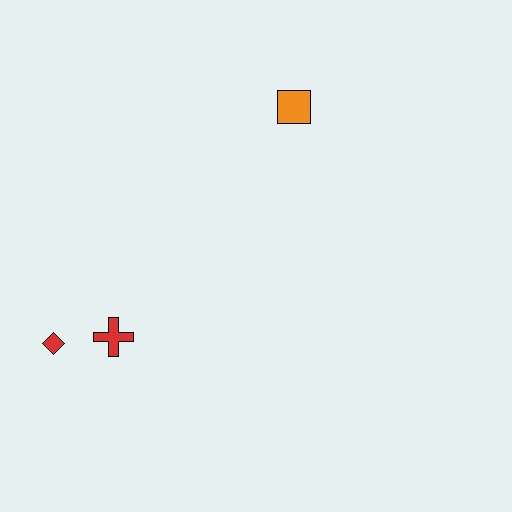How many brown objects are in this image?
There are no brown objects.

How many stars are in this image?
There are no stars.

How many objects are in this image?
There are 3 objects.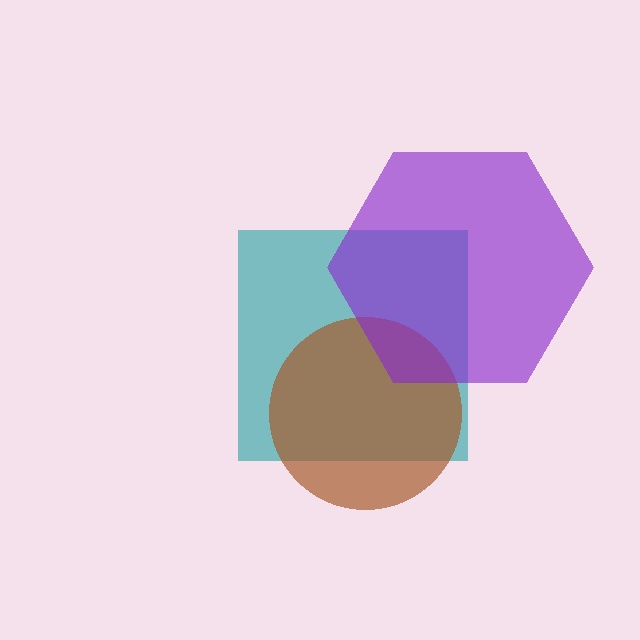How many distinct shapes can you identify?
There are 3 distinct shapes: a teal square, a brown circle, a purple hexagon.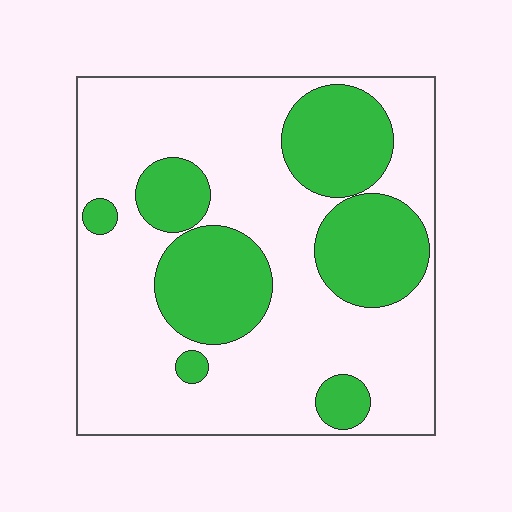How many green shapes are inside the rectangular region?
7.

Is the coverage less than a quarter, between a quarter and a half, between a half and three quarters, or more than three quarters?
Between a quarter and a half.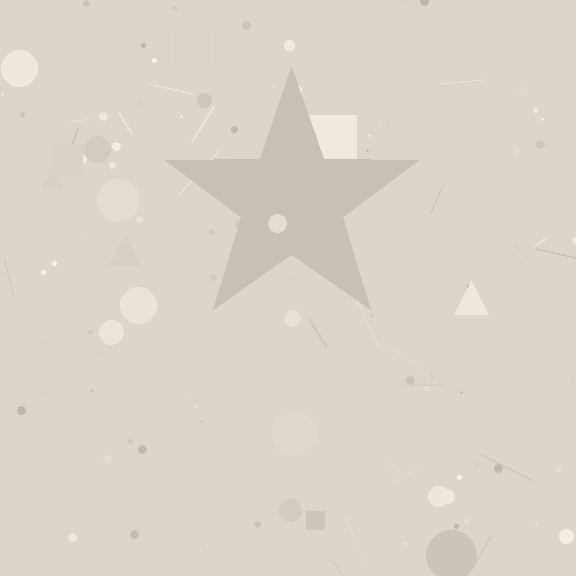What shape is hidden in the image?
A star is hidden in the image.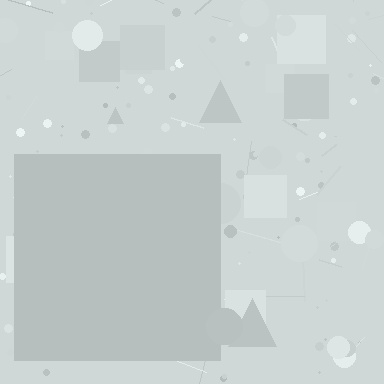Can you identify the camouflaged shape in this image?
The camouflaged shape is a square.